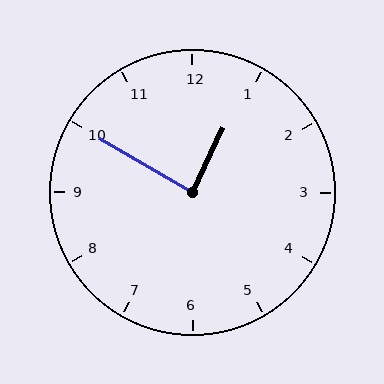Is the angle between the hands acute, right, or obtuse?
It is right.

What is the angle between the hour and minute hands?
Approximately 85 degrees.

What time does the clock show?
12:50.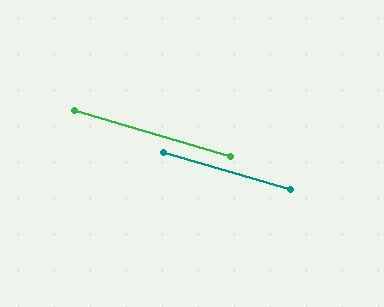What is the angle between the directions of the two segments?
Approximately 0 degrees.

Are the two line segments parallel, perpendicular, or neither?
Parallel — their directions differ by only 0.2°.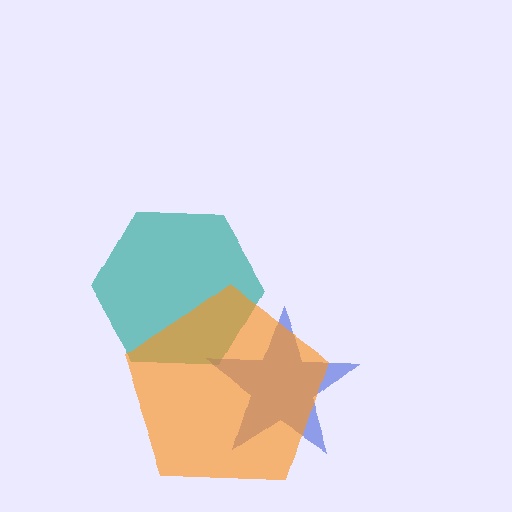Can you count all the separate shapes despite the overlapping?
Yes, there are 3 separate shapes.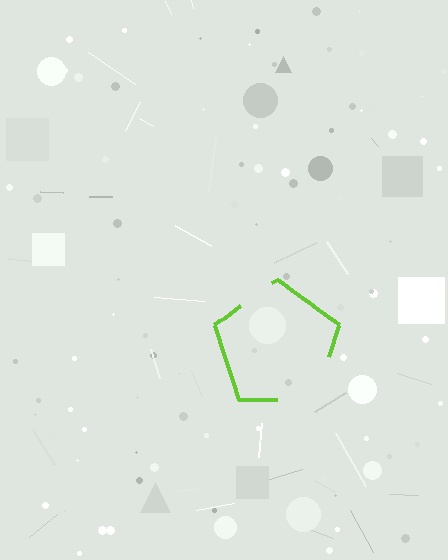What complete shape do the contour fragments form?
The contour fragments form a pentagon.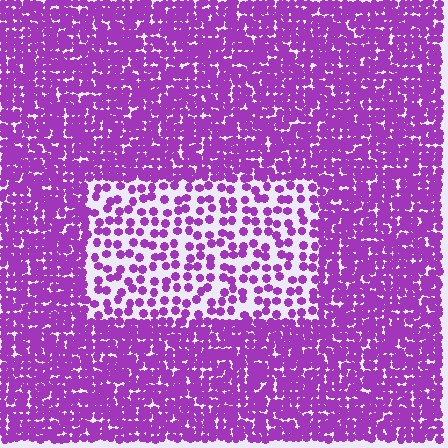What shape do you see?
I see a rectangle.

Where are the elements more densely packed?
The elements are more densely packed outside the rectangle boundary.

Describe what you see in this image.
The image contains small purple elements arranged at two different densities. A rectangle-shaped region is visible where the elements are less densely packed than the surrounding area.